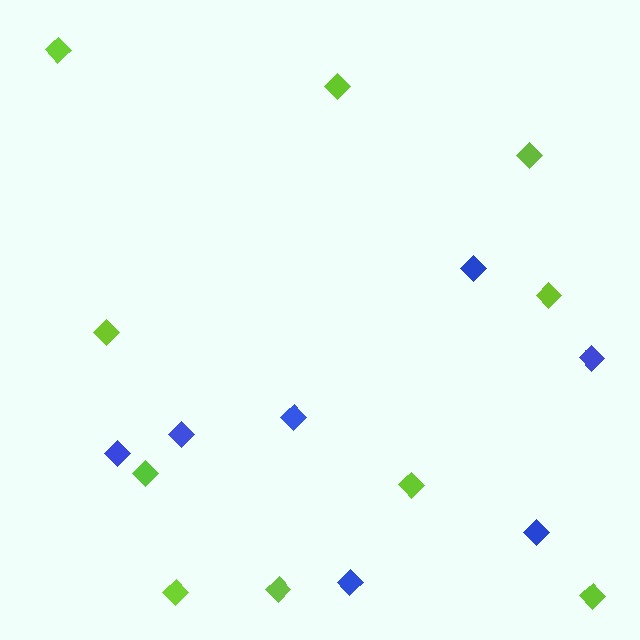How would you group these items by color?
There are 2 groups: one group of blue diamonds (7) and one group of lime diamonds (10).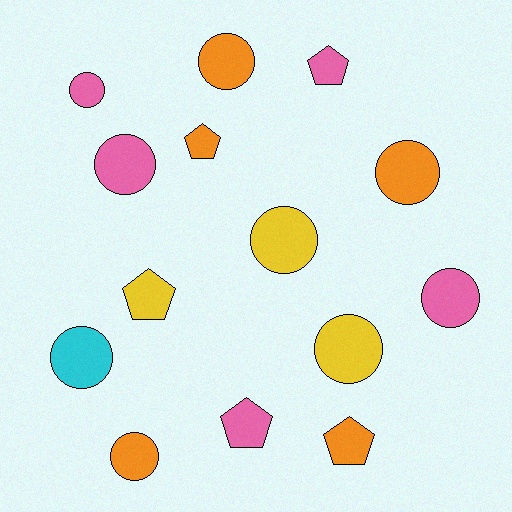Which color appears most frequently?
Pink, with 5 objects.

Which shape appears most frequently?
Circle, with 9 objects.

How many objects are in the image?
There are 14 objects.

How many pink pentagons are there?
There are 2 pink pentagons.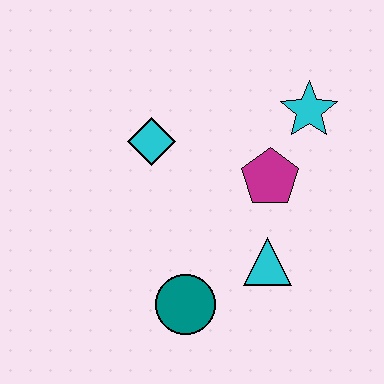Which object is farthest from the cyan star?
The teal circle is farthest from the cyan star.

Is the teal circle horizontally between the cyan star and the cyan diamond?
Yes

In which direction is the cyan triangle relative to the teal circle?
The cyan triangle is to the right of the teal circle.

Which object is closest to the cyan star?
The magenta pentagon is closest to the cyan star.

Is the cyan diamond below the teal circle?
No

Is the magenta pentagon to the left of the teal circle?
No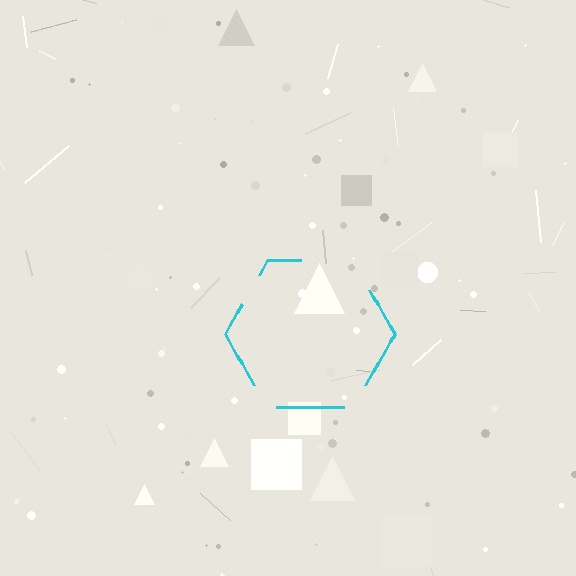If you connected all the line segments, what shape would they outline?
They would outline a hexagon.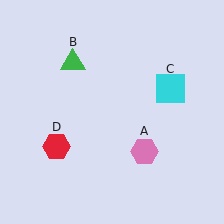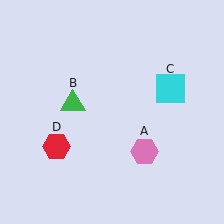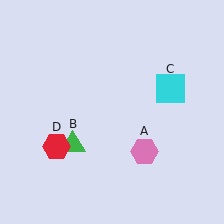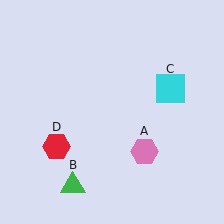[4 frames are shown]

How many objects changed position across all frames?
1 object changed position: green triangle (object B).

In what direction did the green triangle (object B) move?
The green triangle (object B) moved down.